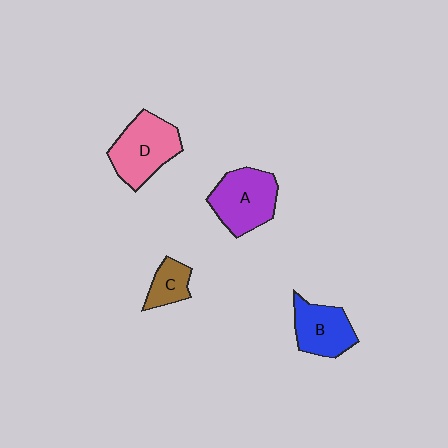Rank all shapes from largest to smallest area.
From largest to smallest: D (pink), A (purple), B (blue), C (brown).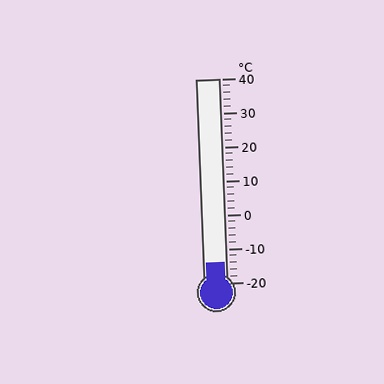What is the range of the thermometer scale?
The thermometer scale ranges from -20°C to 40°C.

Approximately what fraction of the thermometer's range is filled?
The thermometer is filled to approximately 10% of its range.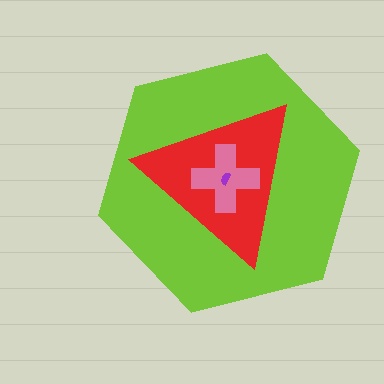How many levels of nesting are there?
4.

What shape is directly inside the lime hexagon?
The red triangle.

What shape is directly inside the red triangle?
The pink cross.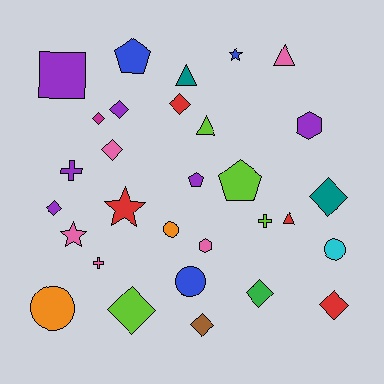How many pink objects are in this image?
There are 5 pink objects.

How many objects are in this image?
There are 30 objects.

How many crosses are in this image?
There are 3 crosses.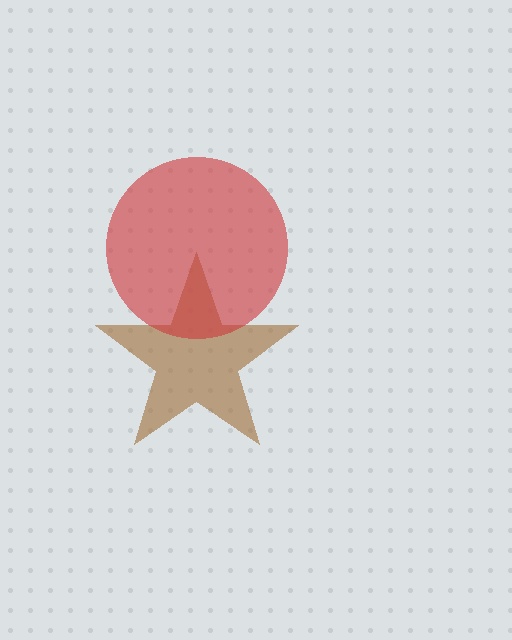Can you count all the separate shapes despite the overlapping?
Yes, there are 2 separate shapes.